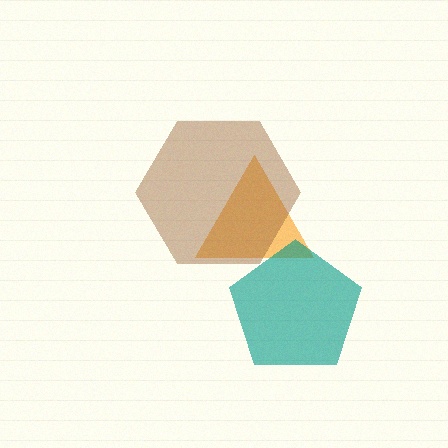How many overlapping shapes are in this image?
There are 3 overlapping shapes in the image.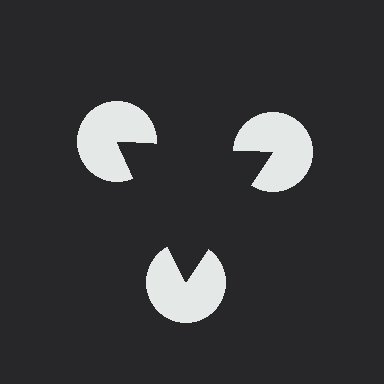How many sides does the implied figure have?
3 sides.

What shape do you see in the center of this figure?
An illusory triangle — its edges are inferred from the aligned wedge cuts in the pac-man discs, not physically drawn.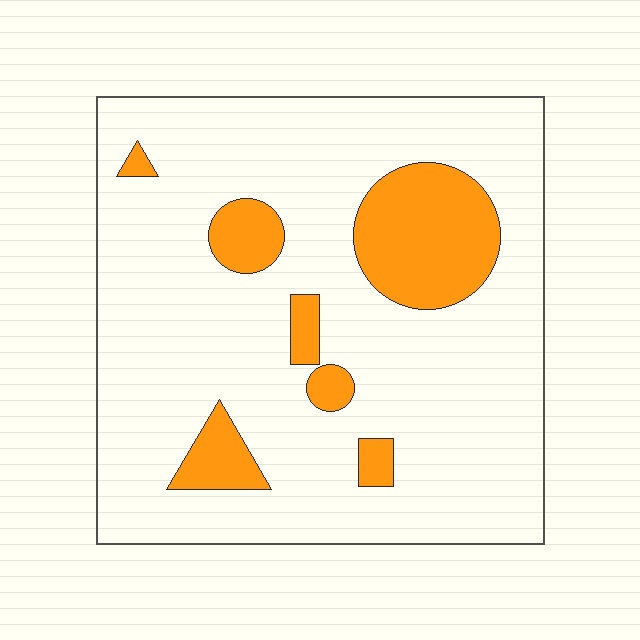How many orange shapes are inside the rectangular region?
7.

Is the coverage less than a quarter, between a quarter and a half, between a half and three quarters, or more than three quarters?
Less than a quarter.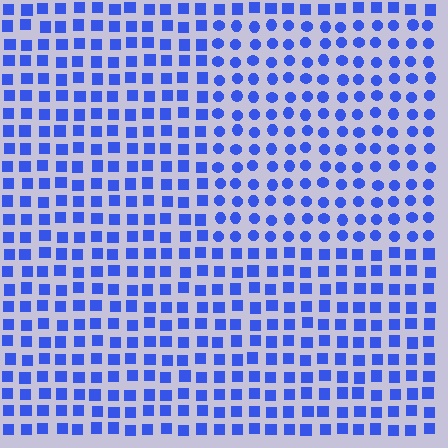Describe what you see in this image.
The image is filled with small blue elements arranged in a uniform grid. A rectangle-shaped region contains circles, while the surrounding area contains squares. The boundary is defined purely by the change in element shape.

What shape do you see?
I see a rectangle.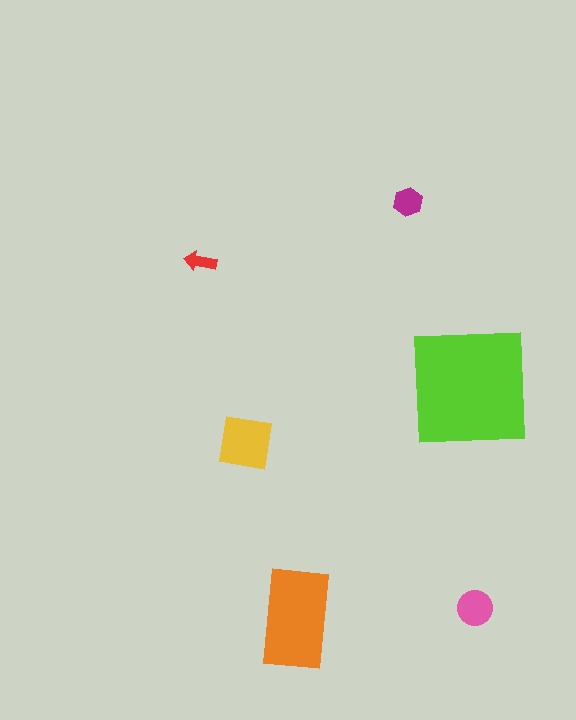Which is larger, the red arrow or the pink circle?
The pink circle.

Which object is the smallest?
The red arrow.